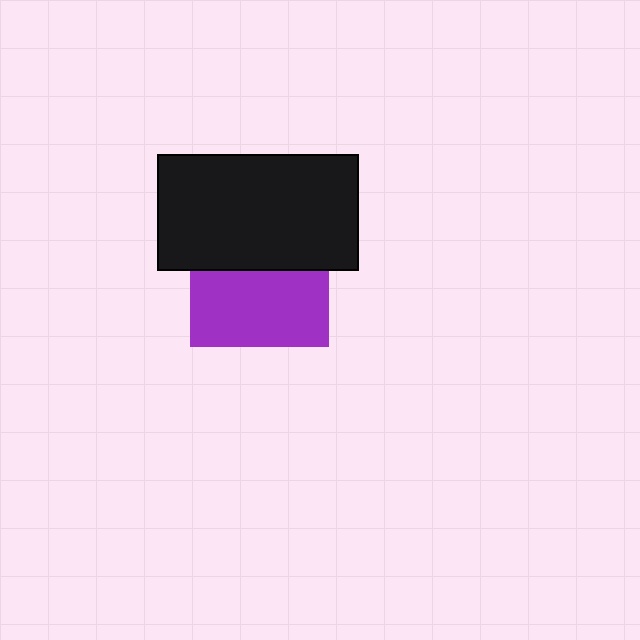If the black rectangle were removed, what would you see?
You would see the complete purple square.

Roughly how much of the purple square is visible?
About half of it is visible (roughly 54%).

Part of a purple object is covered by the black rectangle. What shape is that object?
It is a square.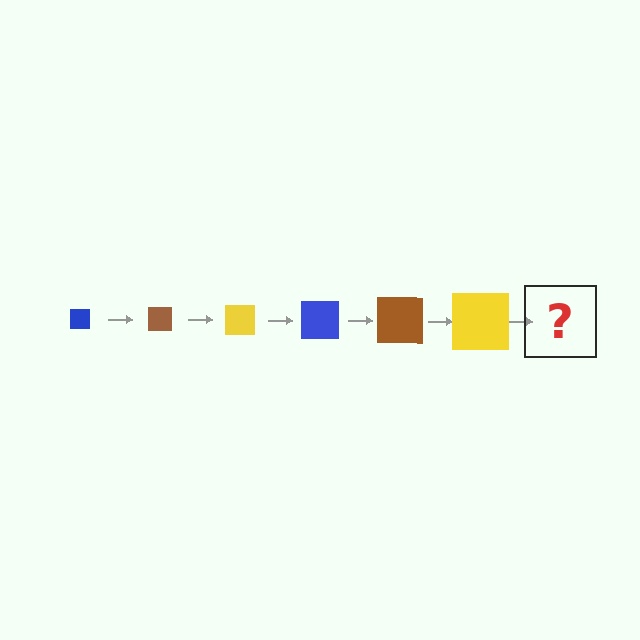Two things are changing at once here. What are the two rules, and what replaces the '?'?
The two rules are that the square grows larger each step and the color cycles through blue, brown, and yellow. The '?' should be a blue square, larger than the previous one.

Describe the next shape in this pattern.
It should be a blue square, larger than the previous one.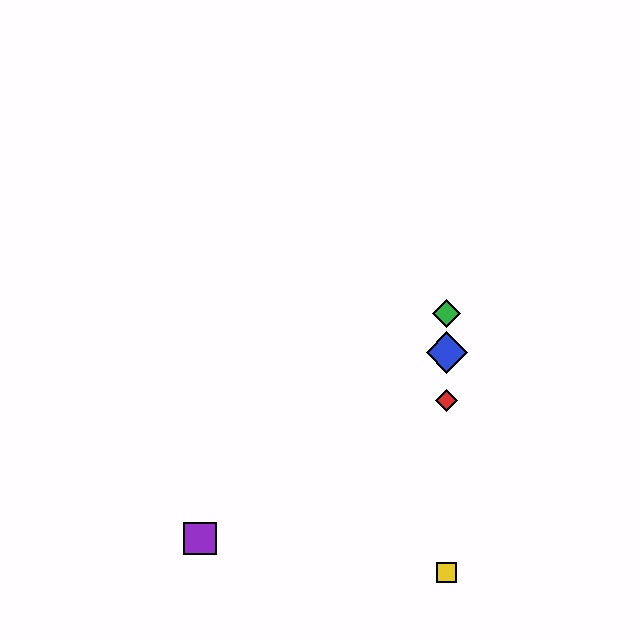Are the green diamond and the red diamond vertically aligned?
Yes, both are at x≈447.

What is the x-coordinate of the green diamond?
The green diamond is at x≈447.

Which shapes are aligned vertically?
The red diamond, the blue diamond, the green diamond, the yellow square are aligned vertically.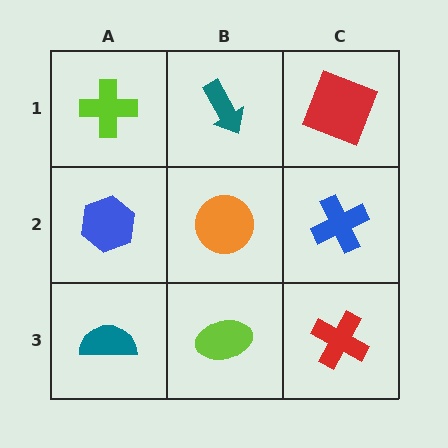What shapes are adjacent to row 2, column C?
A red square (row 1, column C), a red cross (row 3, column C), an orange circle (row 2, column B).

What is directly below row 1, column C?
A blue cross.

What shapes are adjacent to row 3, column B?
An orange circle (row 2, column B), a teal semicircle (row 3, column A), a red cross (row 3, column C).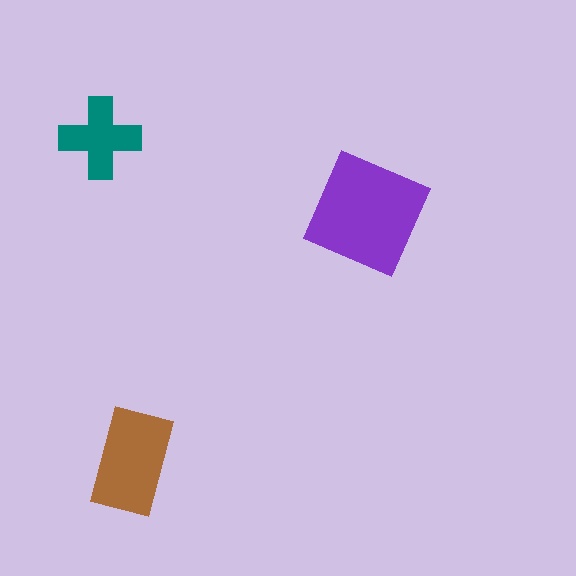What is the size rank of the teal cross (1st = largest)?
3rd.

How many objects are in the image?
There are 3 objects in the image.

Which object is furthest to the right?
The purple square is rightmost.